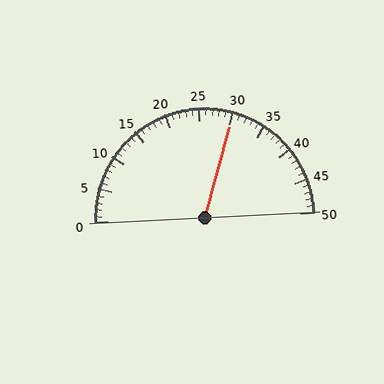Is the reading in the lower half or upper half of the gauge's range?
The reading is in the upper half of the range (0 to 50).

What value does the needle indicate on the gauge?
The needle indicates approximately 30.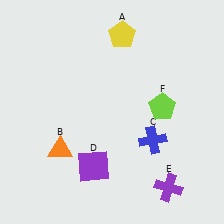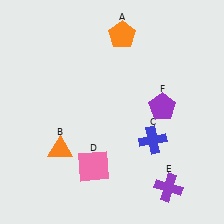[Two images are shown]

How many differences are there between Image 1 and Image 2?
There are 3 differences between the two images.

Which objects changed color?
A changed from yellow to orange. D changed from purple to pink. F changed from lime to purple.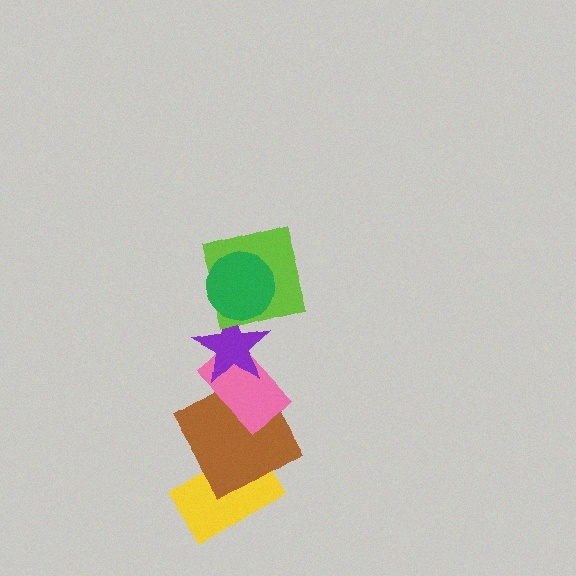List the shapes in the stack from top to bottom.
From top to bottom: the green circle, the lime square, the purple star, the pink rectangle, the brown square, the yellow rectangle.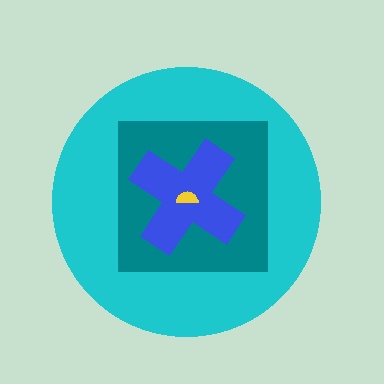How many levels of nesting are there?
4.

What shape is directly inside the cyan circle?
The teal square.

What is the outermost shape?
The cyan circle.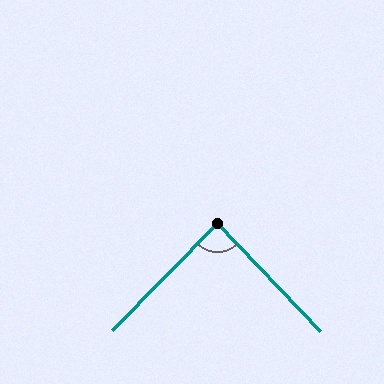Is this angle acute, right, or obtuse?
It is approximately a right angle.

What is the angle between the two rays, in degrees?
Approximately 88 degrees.